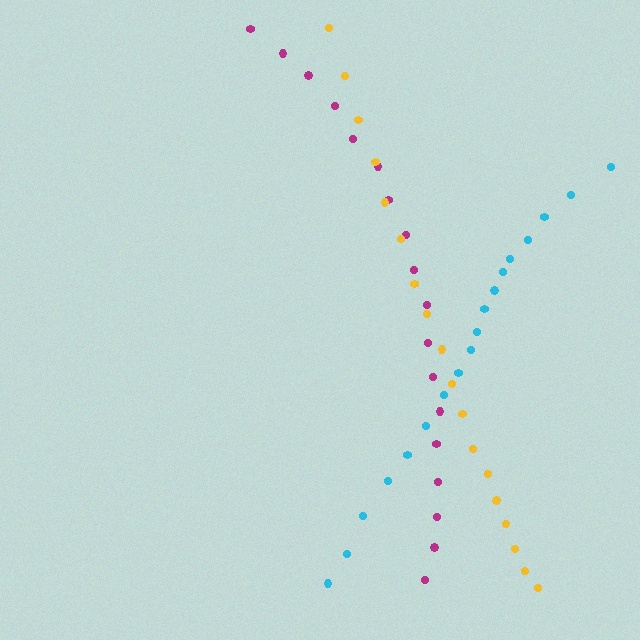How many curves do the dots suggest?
There are 3 distinct paths.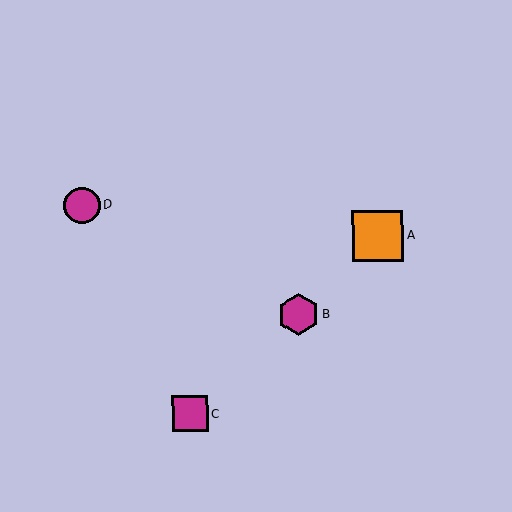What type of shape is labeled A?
Shape A is an orange square.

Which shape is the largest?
The orange square (labeled A) is the largest.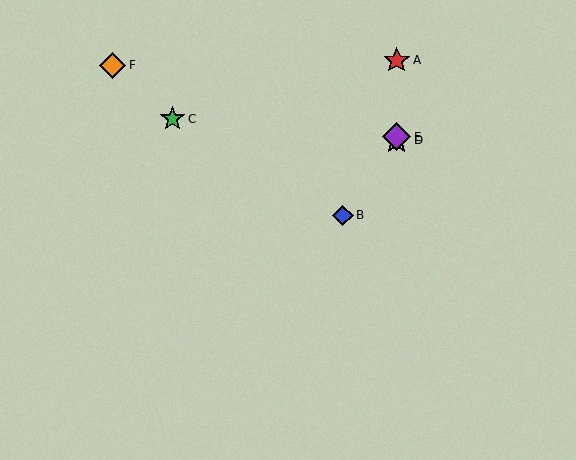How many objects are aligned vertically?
3 objects (A, D, E) are aligned vertically.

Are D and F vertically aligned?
No, D is at x≈397 and F is at x≈113.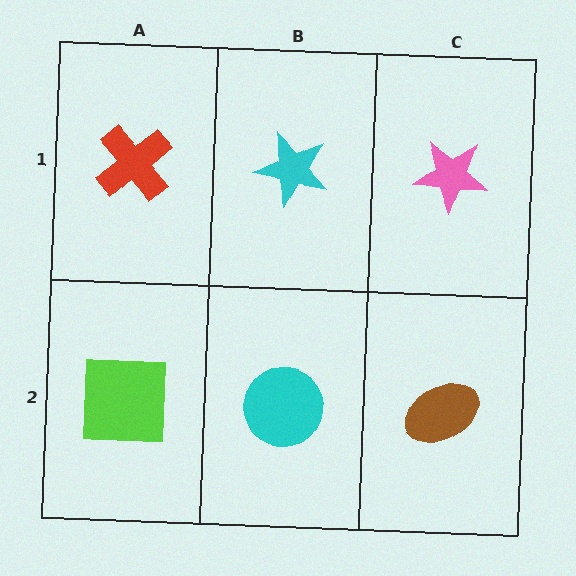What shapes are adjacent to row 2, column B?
A cyan star (row 1, column B), a lime square (row 2, column A), a brown ellipse (row 2, column C).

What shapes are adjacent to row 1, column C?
A brown ellipse (row 2, column C), a cyan star (row 1, column B).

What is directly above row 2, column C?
A pink star.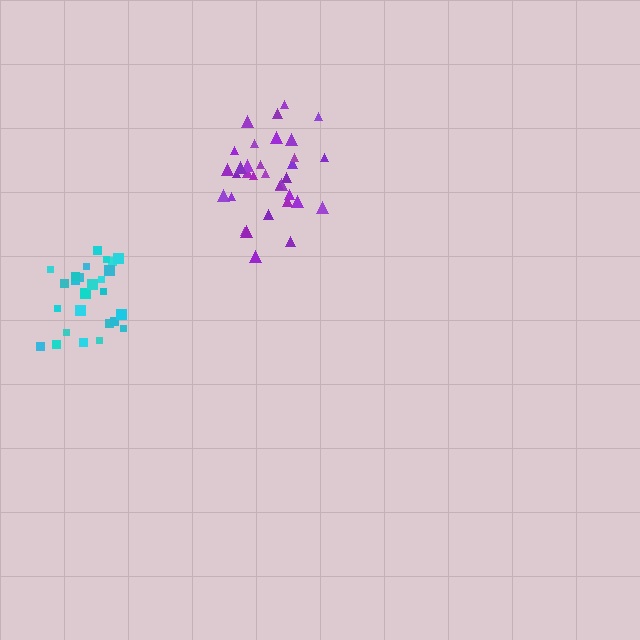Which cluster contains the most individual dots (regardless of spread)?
Purple (33).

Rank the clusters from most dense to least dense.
cyan, purple.